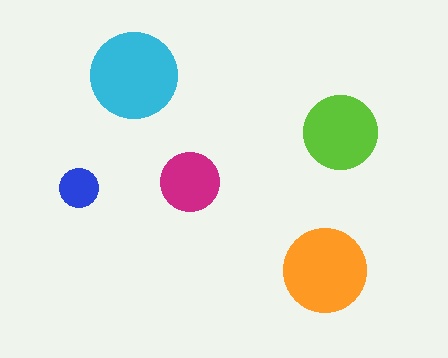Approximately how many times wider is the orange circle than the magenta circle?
About 1.5 times wider.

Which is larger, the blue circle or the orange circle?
The orange one.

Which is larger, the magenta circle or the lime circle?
The lime one.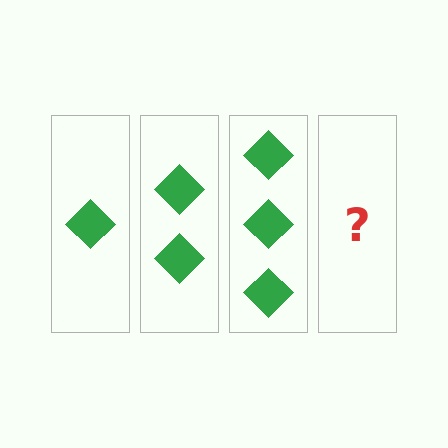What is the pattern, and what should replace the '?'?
The pattern is that each step adds one more diamond. The '?' should be 4 diamonds.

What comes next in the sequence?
The next element should be 4 diamonds.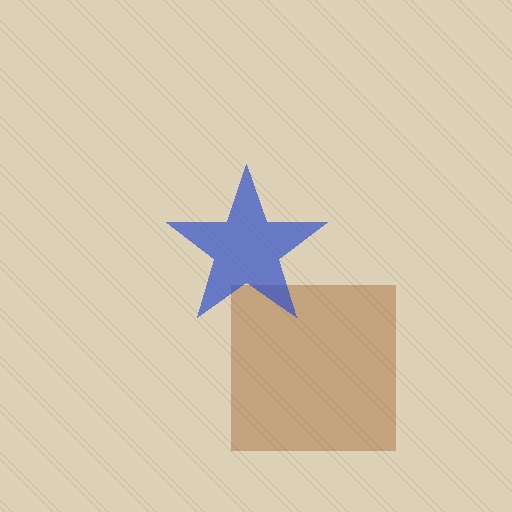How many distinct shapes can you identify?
There are 2 distinct shapes: a brown square, a blue star.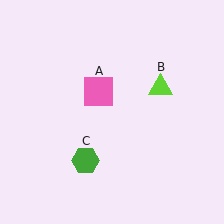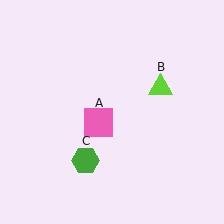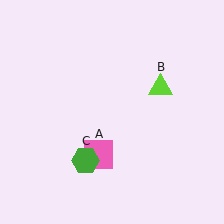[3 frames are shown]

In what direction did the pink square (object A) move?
The pink square (object A) moved down.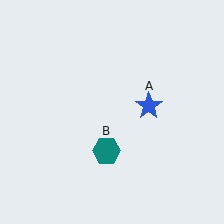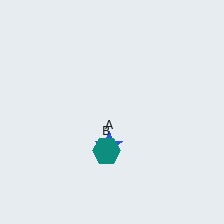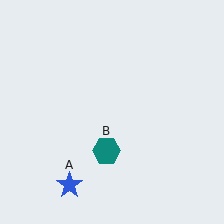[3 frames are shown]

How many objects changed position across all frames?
1 object changed position: blue star (object A).